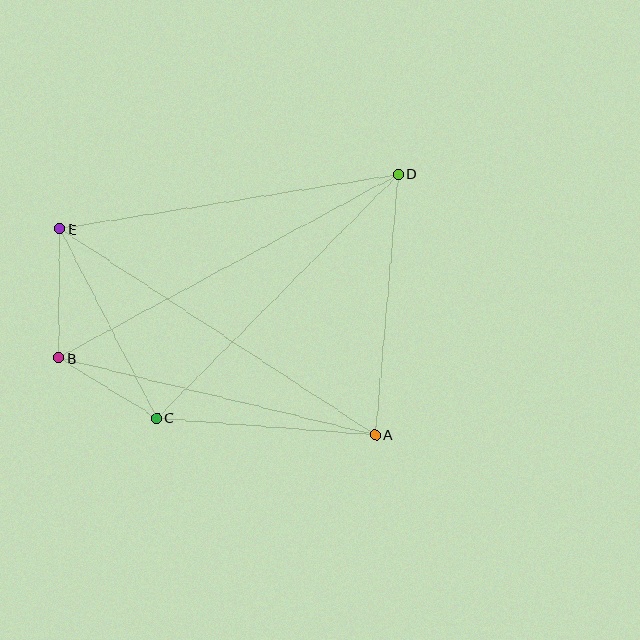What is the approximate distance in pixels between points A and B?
The distance between A and B is approximately 326 pixels.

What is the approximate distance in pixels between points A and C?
The distance between A and C is approximately 220 pixels.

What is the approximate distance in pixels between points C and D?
The distance between C and D is approximately 343 pixels.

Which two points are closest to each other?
Points B and C are closest to each other.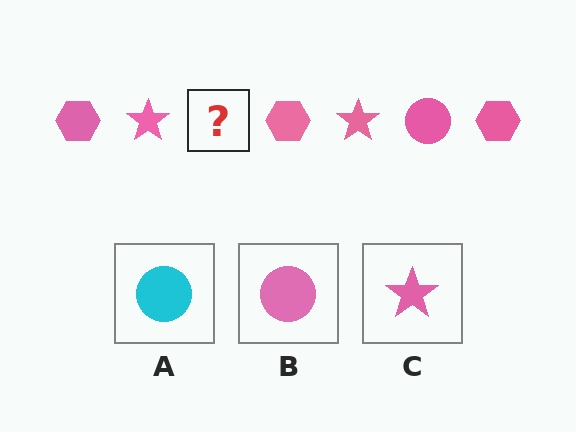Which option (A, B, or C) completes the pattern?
B.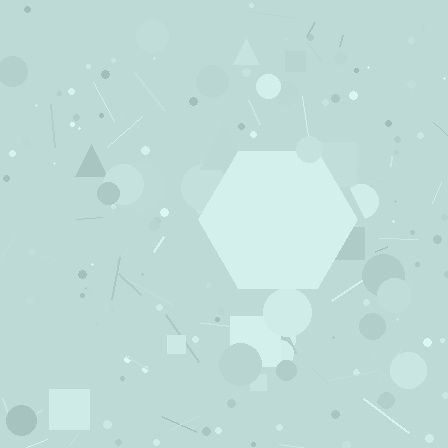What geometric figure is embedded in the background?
A hexagon is embedded in the background.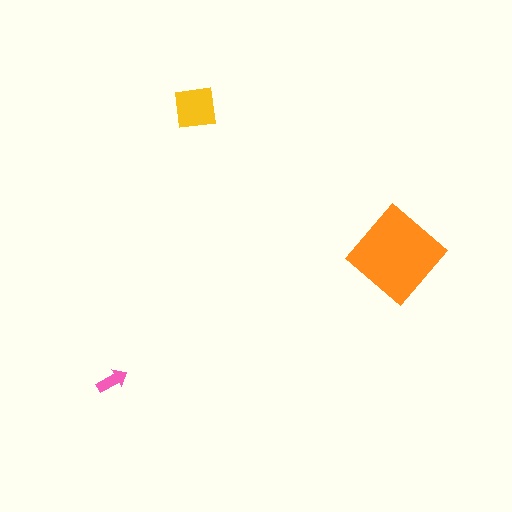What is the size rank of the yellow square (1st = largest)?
2nd.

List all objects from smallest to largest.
The pink arrow, the yellow square, the orange diamond.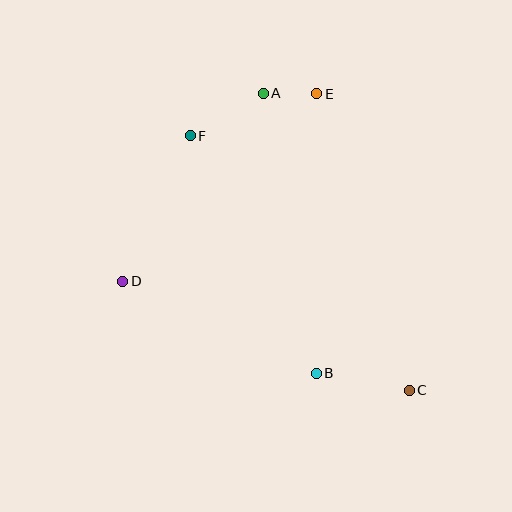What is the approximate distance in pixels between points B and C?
The distance between B and C is approximately 94 pixels.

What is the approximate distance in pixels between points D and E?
The distance between D and E is approximately 269 pixels.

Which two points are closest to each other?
Points A and E are closest to each other.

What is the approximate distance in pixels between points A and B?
The distance between A and B is approximately 285 pixels.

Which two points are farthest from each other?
Points C and F are farthest from each other.